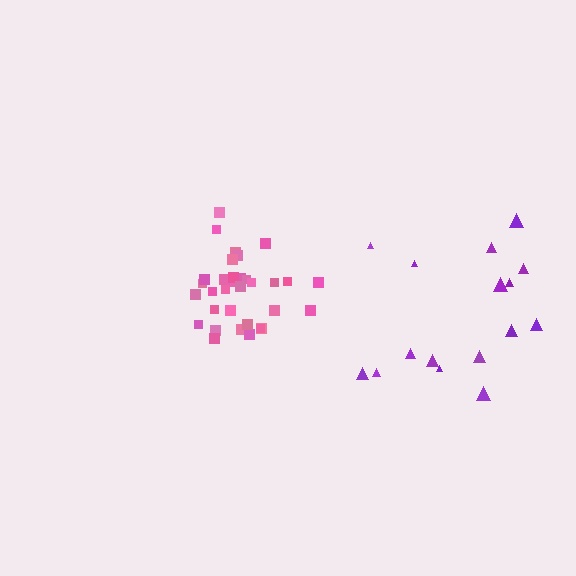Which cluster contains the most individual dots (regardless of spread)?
Pink (33).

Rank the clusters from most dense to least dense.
pink, purple.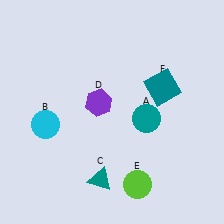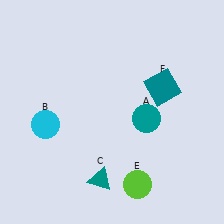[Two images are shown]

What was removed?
The purple hexagon (D) was removed in Image 2.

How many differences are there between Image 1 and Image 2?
There is 1 difference between the two images.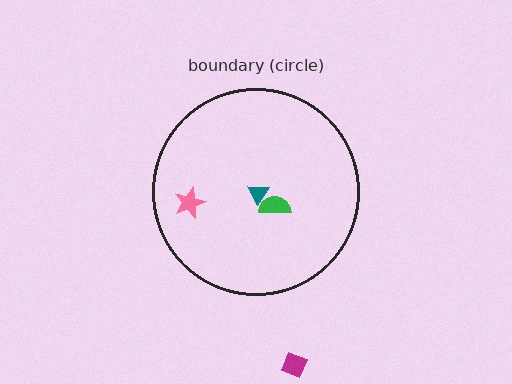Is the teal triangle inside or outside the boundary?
Inside.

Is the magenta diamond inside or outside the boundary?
Outside.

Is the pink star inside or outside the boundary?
Inside.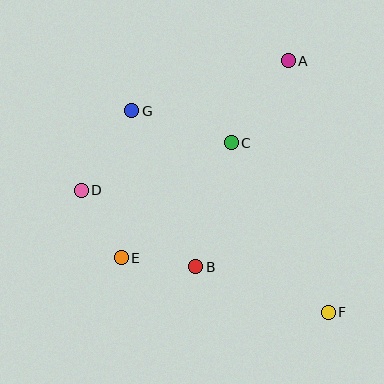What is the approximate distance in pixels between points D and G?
The distance between D and G is approximately 94 pixels.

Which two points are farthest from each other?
Points F and G are farthest from each other.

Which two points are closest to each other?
Points B and E are closest to each other.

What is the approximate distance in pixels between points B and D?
The distance between B and D is approximately 138 pixels.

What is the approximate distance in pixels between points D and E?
The distance between D and E is approximately 78 pixels.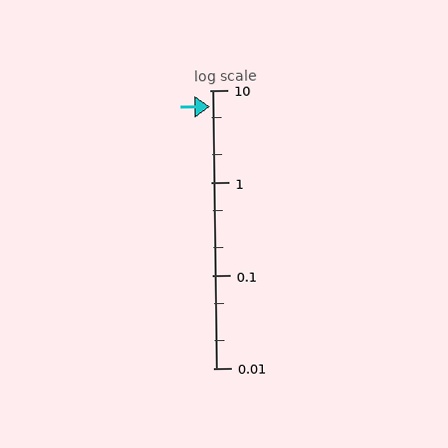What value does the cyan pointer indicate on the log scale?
The pointer indicates approximately 6.7.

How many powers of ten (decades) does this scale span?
The scale spans 3 decades, from 0.01 to 10.